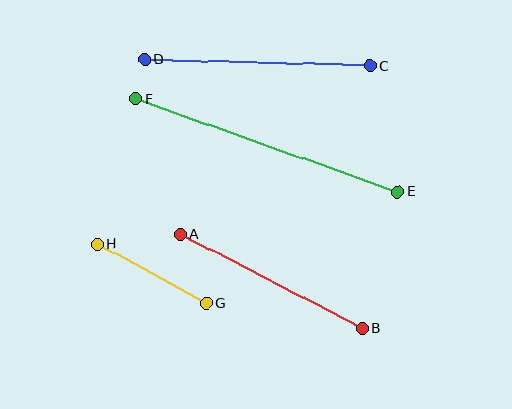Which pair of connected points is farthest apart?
Points E and F are farthest apart.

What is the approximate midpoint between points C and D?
The midpoint is at approximately (257, 62) pixels.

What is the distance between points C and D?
The distance is approximately 225 pixels.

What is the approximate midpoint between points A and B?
The midpoint is at approximately (272, 281) pixels.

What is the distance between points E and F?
The distance is approximately 278 pixels.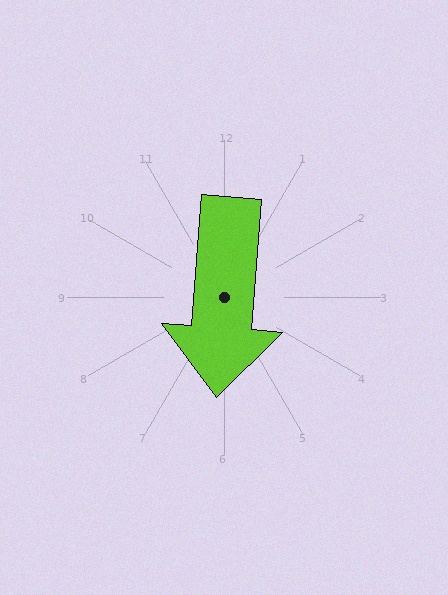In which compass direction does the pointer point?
South.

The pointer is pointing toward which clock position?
Roughly 6 o'clock.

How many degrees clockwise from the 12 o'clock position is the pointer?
Approximately 184 degrees.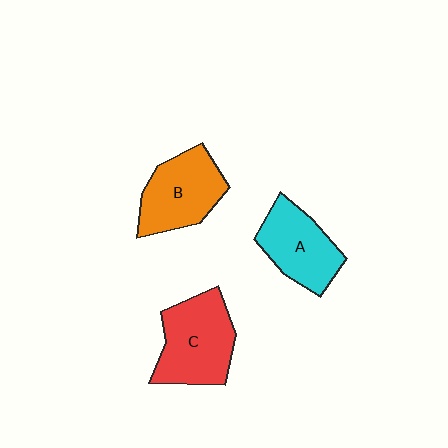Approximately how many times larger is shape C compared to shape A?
Approximately 1.2 times.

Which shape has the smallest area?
Shape A (cyan).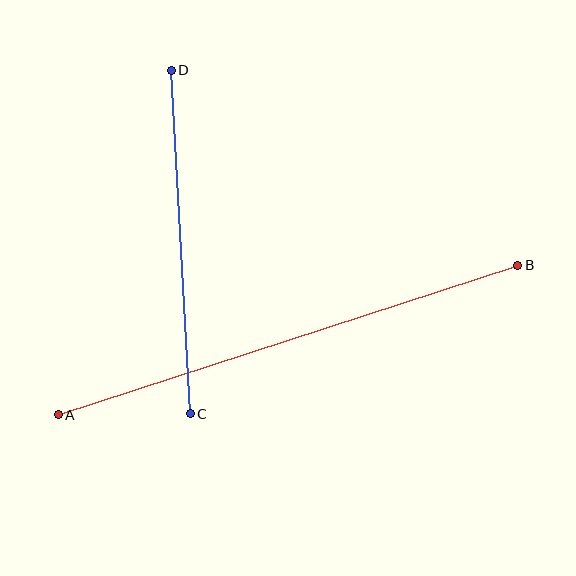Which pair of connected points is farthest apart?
Points A and B are farthest apart.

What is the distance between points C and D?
The distance is approximately 344 pixels.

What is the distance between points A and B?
The distance is approximately 483 pixels.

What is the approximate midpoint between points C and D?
The midpoint is at approximately (181, 242) pixels.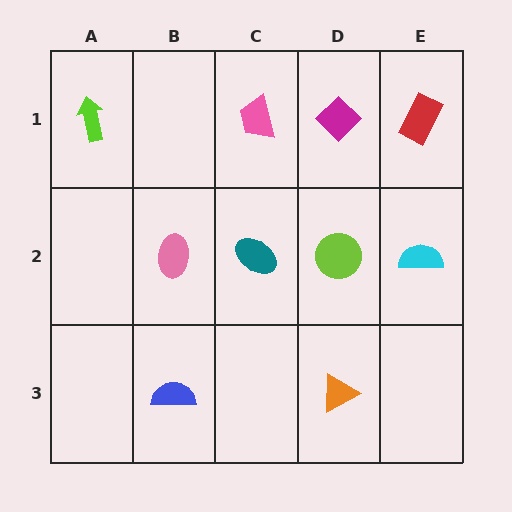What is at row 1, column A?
A lime arrow.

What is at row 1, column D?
A magenta diamond.